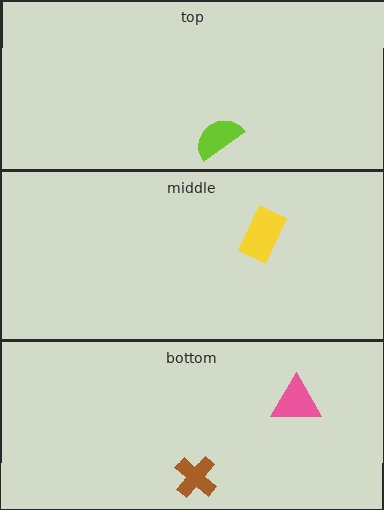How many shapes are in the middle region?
1.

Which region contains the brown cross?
The bottom region.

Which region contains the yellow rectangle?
The middle region.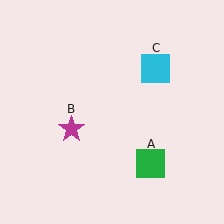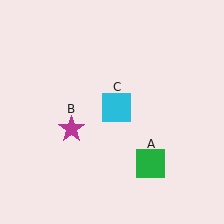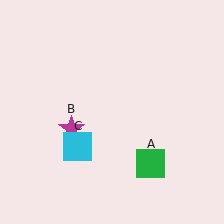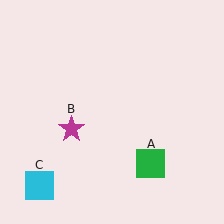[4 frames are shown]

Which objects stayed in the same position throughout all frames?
Green square (object A) and magenta star (object B) remained stationary.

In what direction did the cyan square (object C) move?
The cyan square (object C) moved down and to the left.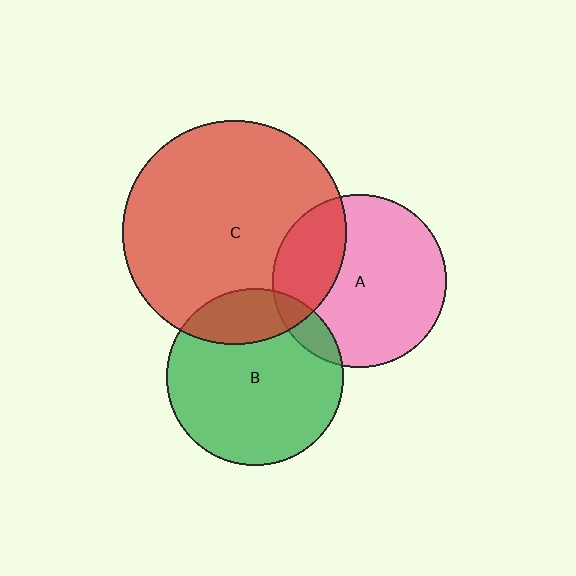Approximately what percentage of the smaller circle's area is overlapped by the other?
Approximately 30%.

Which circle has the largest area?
Circle C (red).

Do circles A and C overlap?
Yes.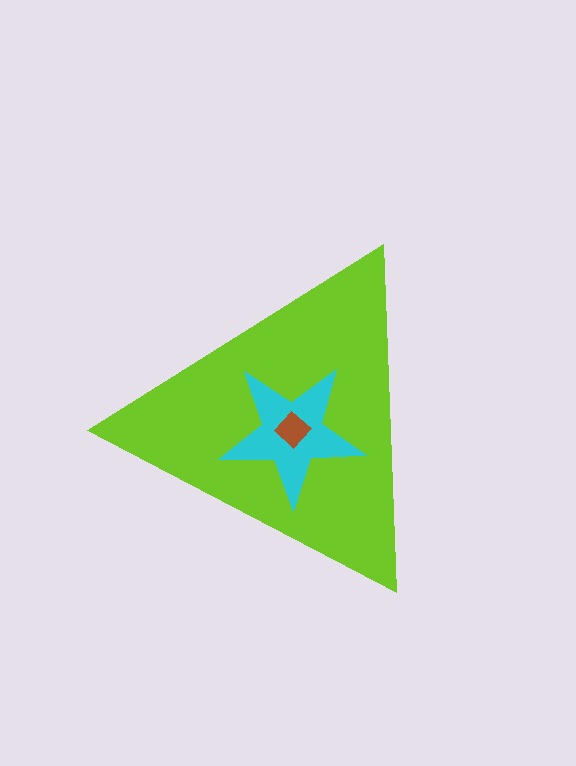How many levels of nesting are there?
3.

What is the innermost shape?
The brown diamond.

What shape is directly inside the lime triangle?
The cyan star.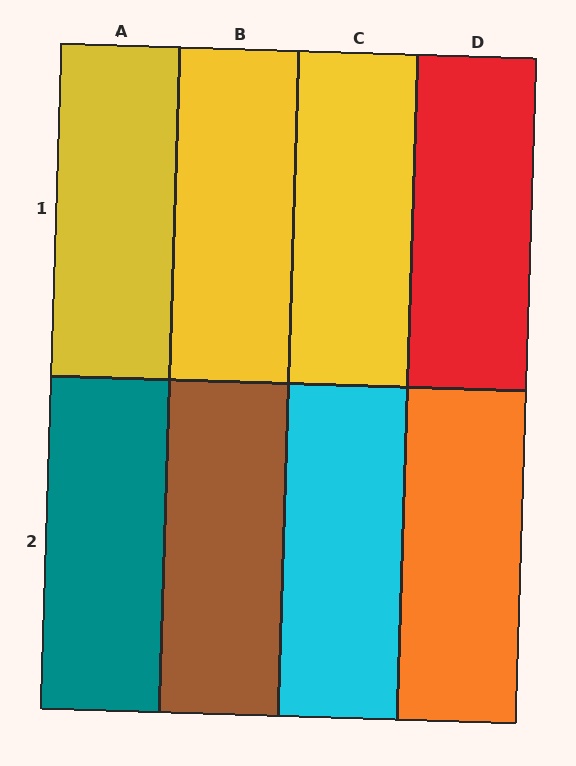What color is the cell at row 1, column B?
Yellow.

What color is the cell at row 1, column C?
Yellow.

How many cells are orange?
1 cell is orange.